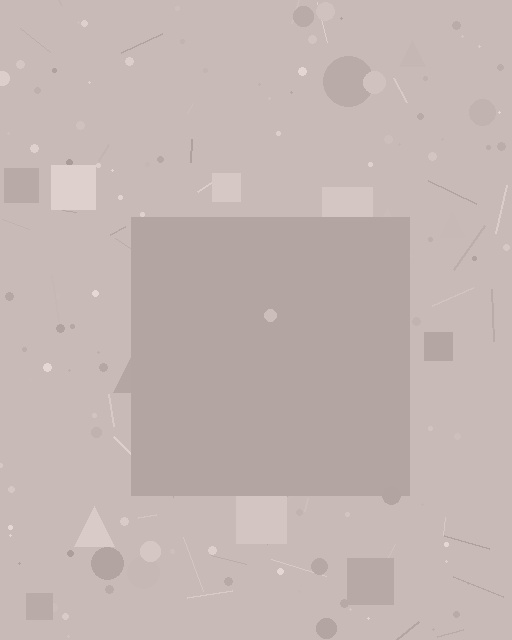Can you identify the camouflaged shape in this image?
The camouflaged shape is a square.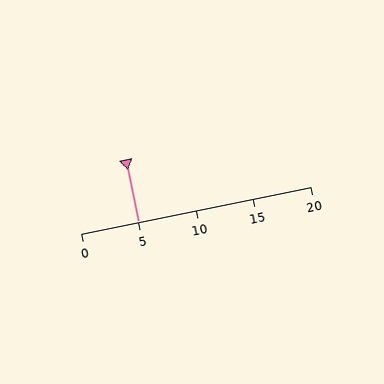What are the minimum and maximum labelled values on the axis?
The axis runs from 0 to 20.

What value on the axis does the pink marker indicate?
The marker indicates approximately 5.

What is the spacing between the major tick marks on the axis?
The major ticks are spaced 5 apart.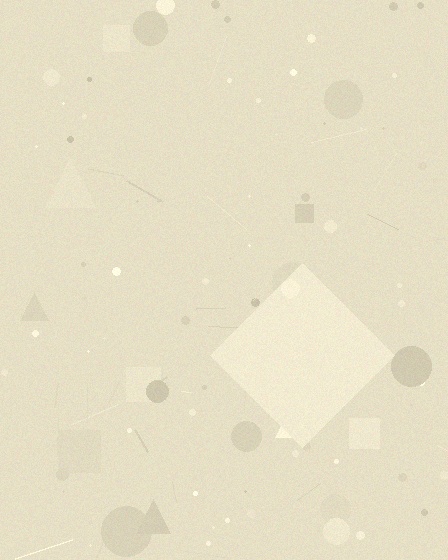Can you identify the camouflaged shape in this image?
The camouflaged shape is a diamond.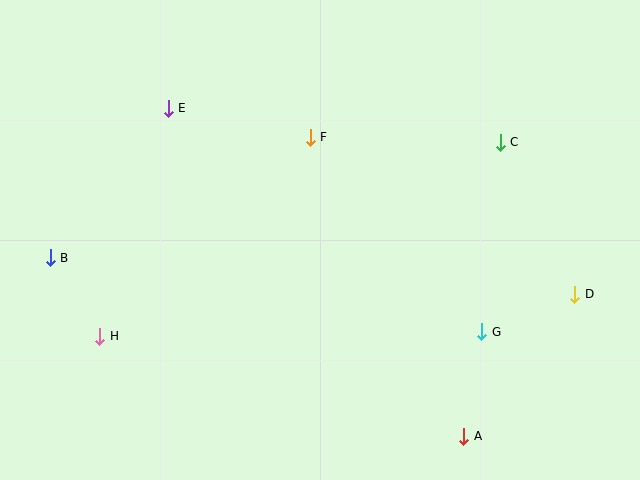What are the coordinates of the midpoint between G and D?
The midpoint between G and D is at (528, 313).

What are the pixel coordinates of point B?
Point B is at (50, 258).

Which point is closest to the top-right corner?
Point C is closest to the top-right corner.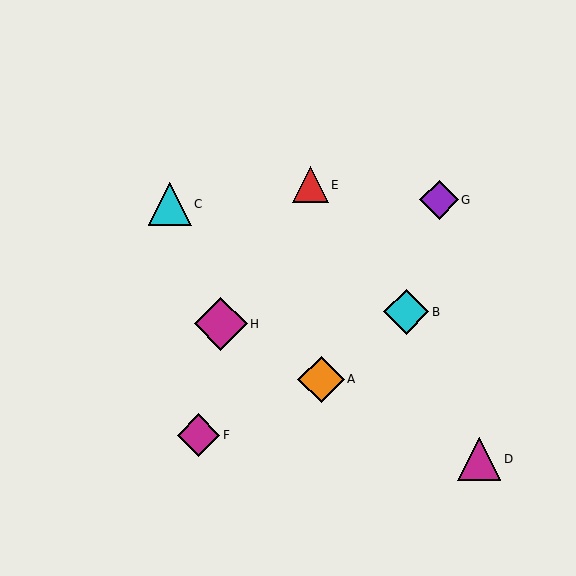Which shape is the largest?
The magenta diamond (labeled H) is the largest.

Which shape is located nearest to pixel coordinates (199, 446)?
The magenta diamond (labeled F) at (198, 435) is nearest to that location.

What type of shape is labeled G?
Shape G is a purple diamond.